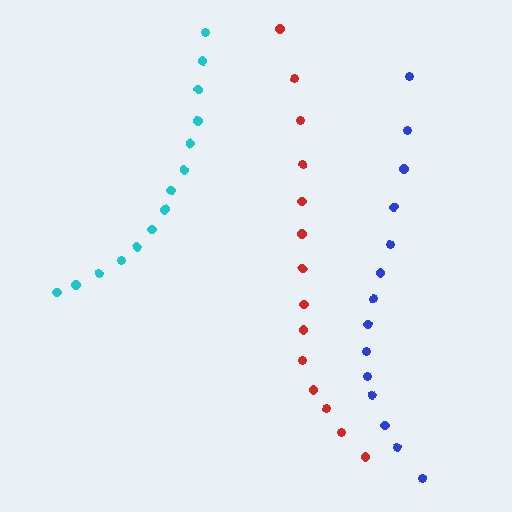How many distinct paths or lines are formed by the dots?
There are 3 distinct paths.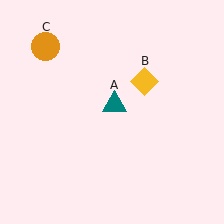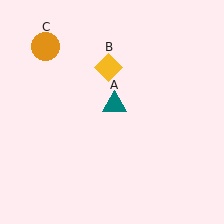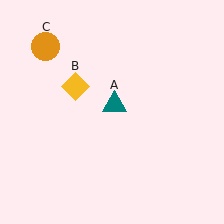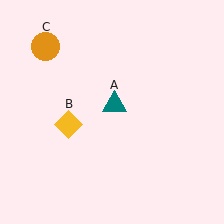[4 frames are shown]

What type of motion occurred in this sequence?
The yellow diamond (object B) rotated counterclockwise around the center of the scene.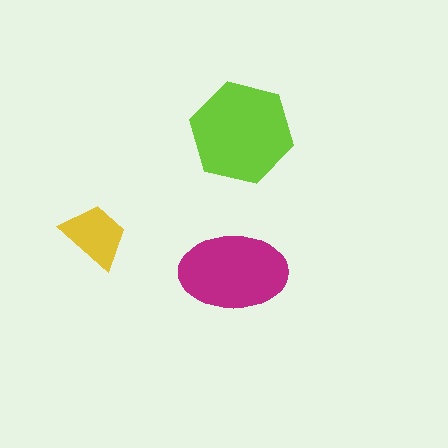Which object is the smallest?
The yellow trapezoid.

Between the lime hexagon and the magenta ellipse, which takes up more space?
The lime hexagon.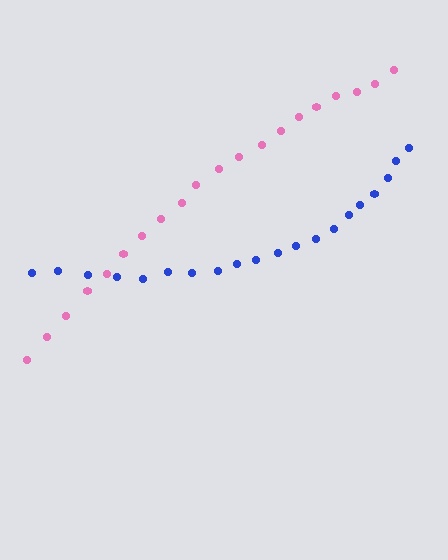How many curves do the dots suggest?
There are 2 distinct paths.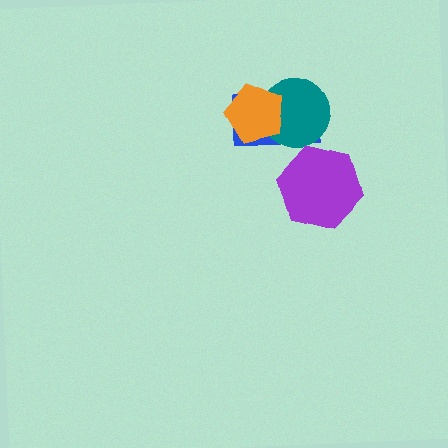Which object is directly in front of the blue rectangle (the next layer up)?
The teal circle is directly in front of the blue rectangle.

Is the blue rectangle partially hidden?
Yes, it is partially covered by another shape.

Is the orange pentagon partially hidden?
No, no other shape covers it.